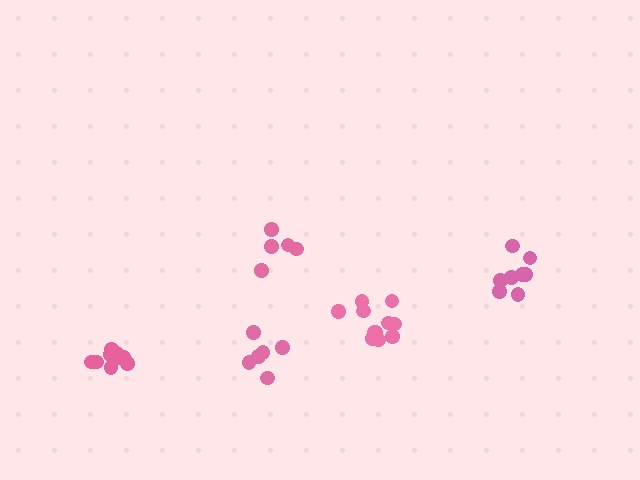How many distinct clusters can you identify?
There are 5 distinct clusters.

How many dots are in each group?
Group 1: 8 dots, Group 2: 5 dots, Group 3: 9 dots, Group 4: 11 dots, Group 5: 6 dots (39 total).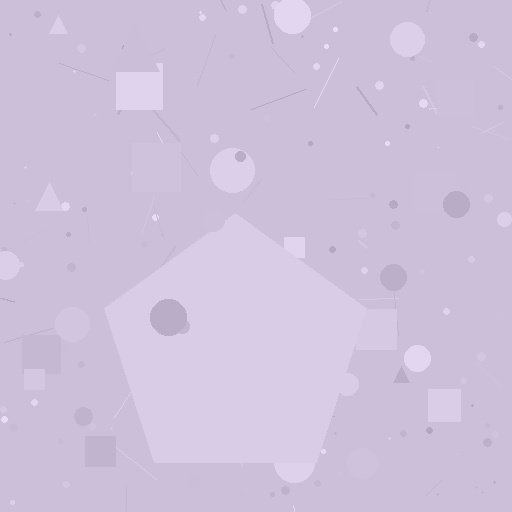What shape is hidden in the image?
A pentagon is hidden in the image.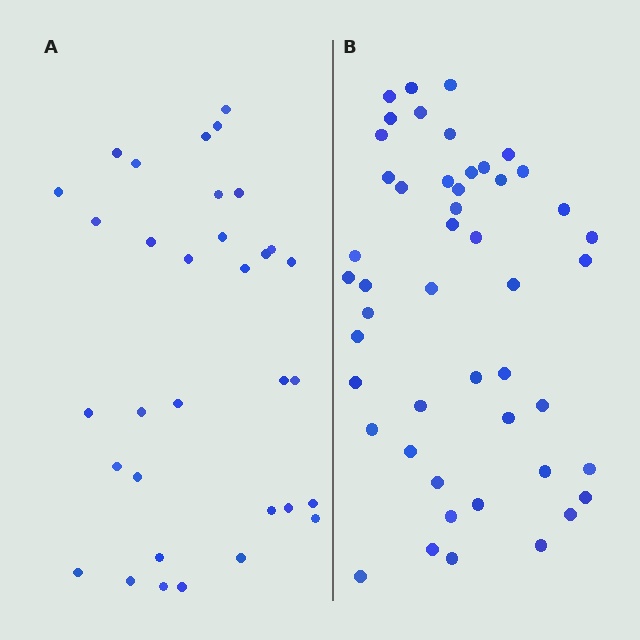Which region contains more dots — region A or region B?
Region B (the right region) has more dots.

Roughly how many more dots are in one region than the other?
Region B has approximately 15 more dots than region A.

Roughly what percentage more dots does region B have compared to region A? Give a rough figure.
About 45% more.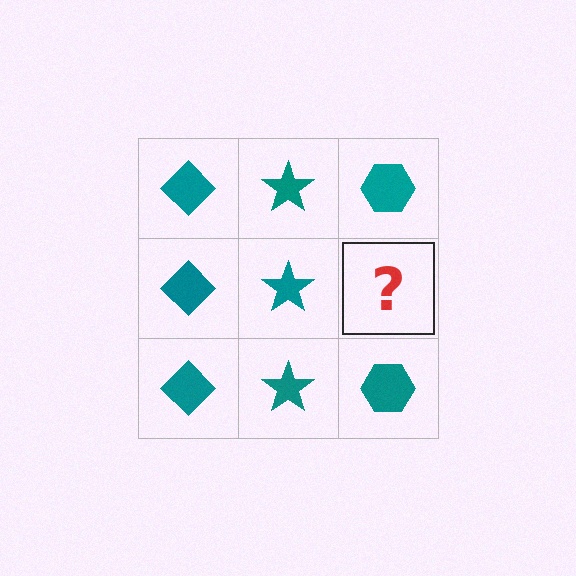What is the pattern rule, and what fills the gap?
The rule is that each column has a consistent shape. The gap should be filled with a teal hexagon.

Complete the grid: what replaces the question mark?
The question mark should be replaced with a teal hexagon.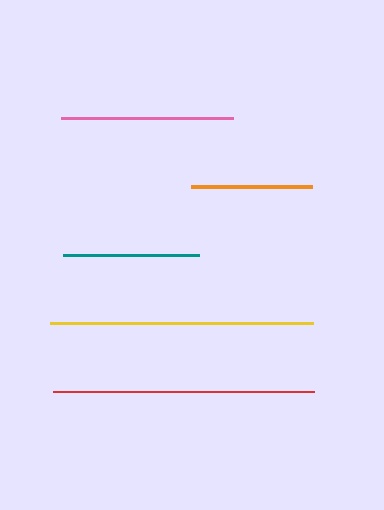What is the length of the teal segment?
The teal segment is approximately 136 pixels long.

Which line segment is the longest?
The yellow line is the longest at approximately 263 pixels.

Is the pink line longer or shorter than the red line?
The red line is longer than the pink line.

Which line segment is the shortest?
The orange line is the shortest at approximately 121 pixels.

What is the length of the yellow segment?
The yellow segment is approximately 263 pixels long.